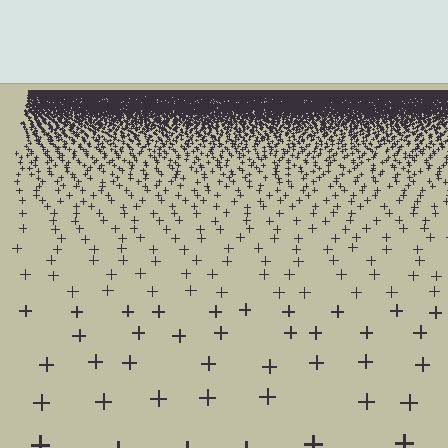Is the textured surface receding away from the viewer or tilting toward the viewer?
The surface is receding away from the viewer. Texture elements get smaller and denser toward the top.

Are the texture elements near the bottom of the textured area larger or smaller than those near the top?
Larger. Near the bottom, elements are closer to the viewer and appear at a bigger on-screen size.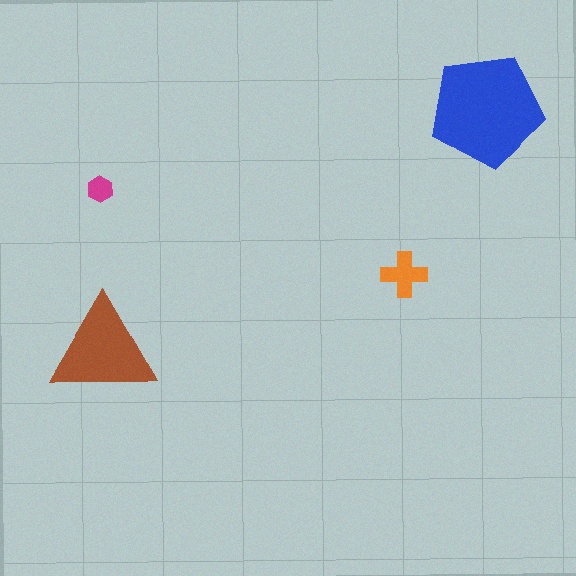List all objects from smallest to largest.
The magenta hexagon, the orange cross, the brown triangle, the blue pentagon.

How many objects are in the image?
There are 4 objects in the image.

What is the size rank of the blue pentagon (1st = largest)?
1st.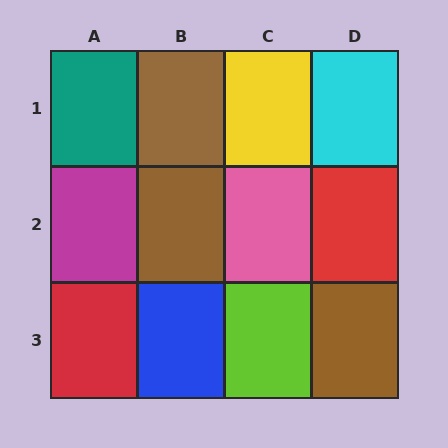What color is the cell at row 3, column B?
Blue.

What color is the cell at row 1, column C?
Yellow.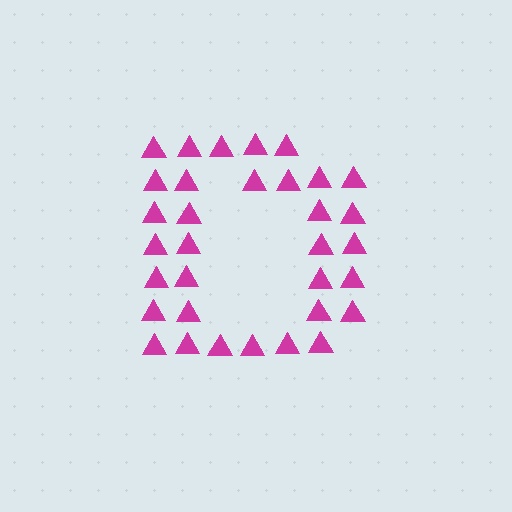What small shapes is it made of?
It is made of small triangles.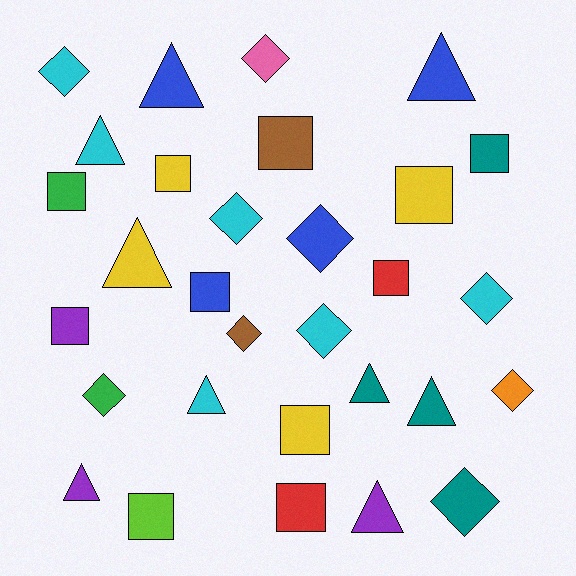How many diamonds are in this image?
There are 10 diamonds.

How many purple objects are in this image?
There are 3 purple objects.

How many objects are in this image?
There are 30 objects.